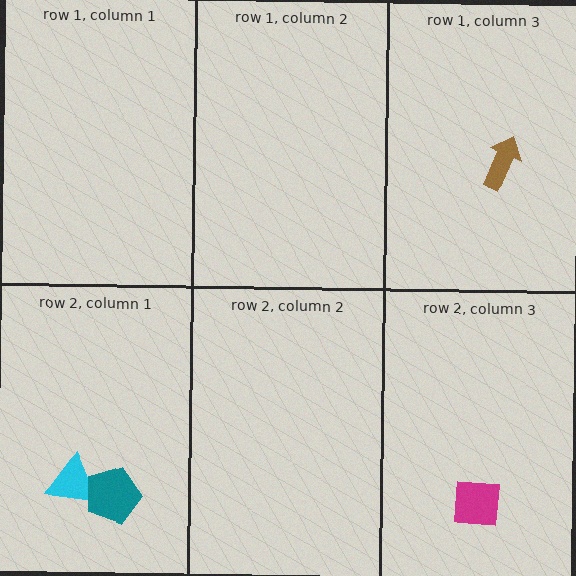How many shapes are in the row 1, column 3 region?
1.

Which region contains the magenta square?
The row 2, column 3 region.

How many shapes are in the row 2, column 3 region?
1.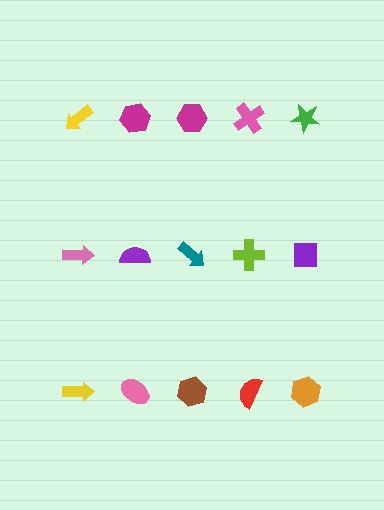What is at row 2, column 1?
A pink arrow.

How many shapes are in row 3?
5 shapes.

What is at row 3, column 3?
A brown hexagon.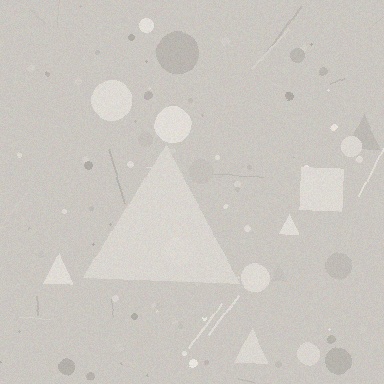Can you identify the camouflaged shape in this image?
The camouflaged shape is a triangle.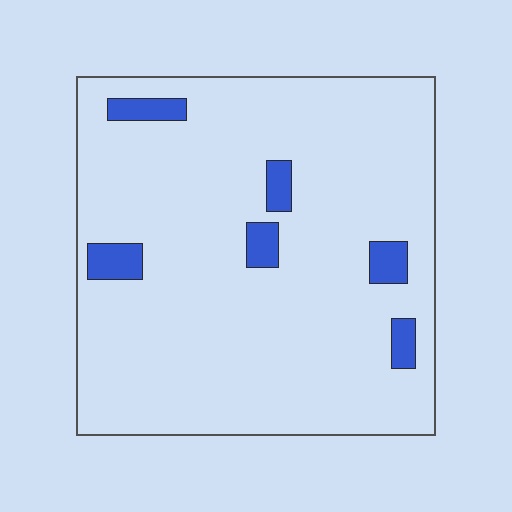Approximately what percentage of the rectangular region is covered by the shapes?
Approximately 10%.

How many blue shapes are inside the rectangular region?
6.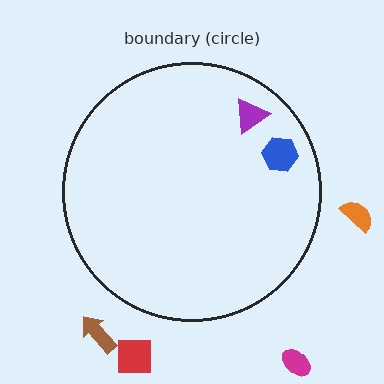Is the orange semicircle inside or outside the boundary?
Outside.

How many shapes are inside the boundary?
2 inside, 4 outside.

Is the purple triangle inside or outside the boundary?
Inside.